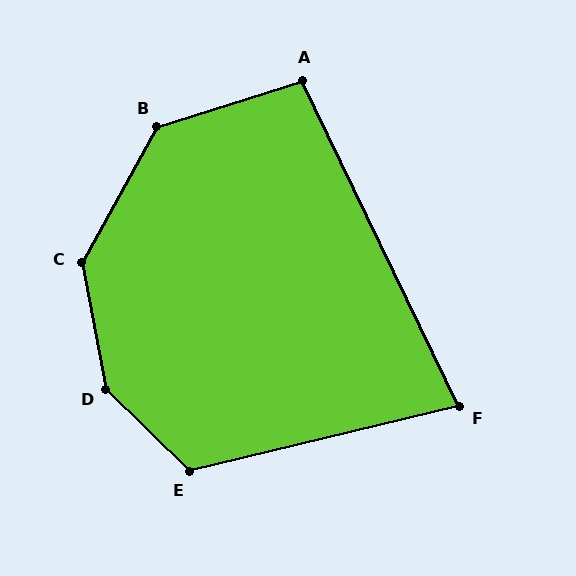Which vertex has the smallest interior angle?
F, at approximately 78 degrees.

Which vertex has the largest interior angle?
D, at approximately 146 degrees.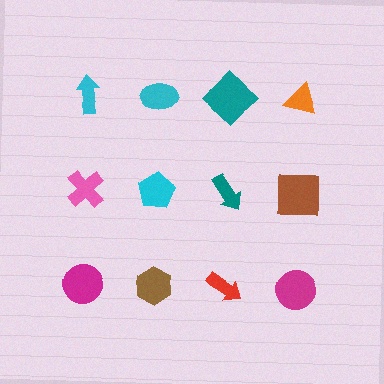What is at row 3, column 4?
A magenta circle.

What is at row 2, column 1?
A pink cross.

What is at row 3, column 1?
A magenta circle.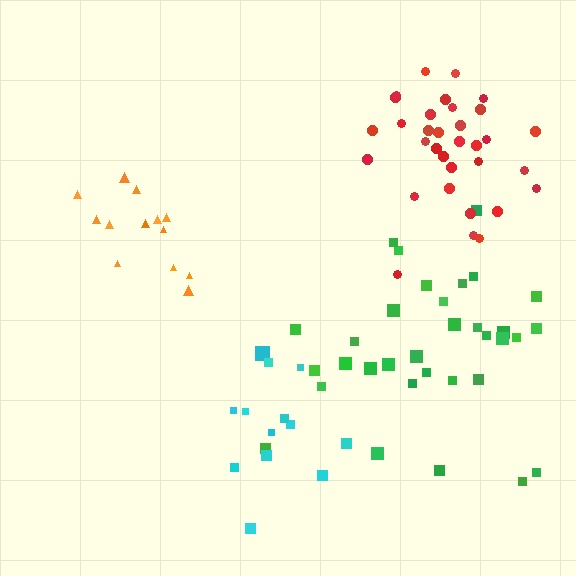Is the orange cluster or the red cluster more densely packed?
Red.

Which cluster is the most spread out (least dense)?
Orange.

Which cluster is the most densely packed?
Red.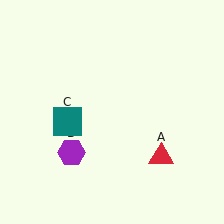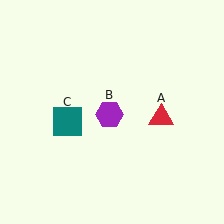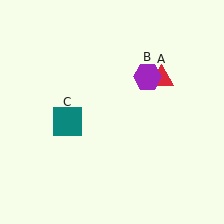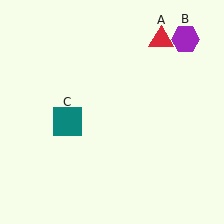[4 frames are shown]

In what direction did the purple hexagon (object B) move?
The purple hexagon (object B) moved up and to the right.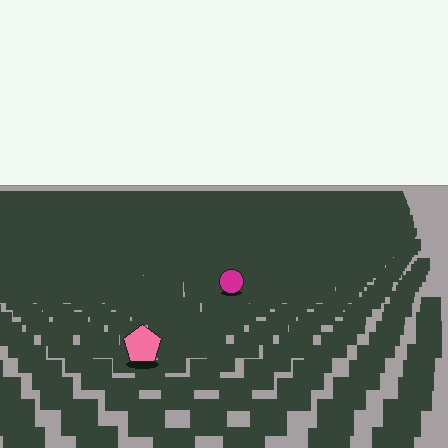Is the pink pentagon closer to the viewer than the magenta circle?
Yes. The pink pentagon is closer — you can tell from the texture gradient: the ground texture is coarser near it.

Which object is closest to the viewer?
The pink pentagon is closest. The texture marks near it are larger and more spread out.